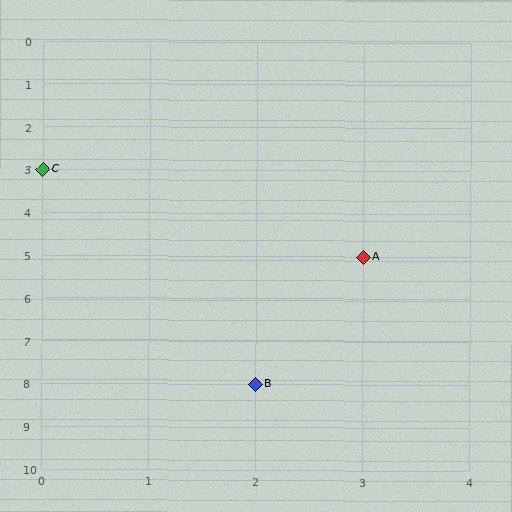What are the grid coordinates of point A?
Point A is at grid coordinates (3, 5).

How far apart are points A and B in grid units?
Points A and B are 1 column and 3 rows apart (about 3.2 grid units diagonally).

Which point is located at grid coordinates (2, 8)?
Point B is at (2, 8).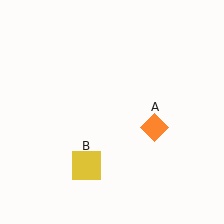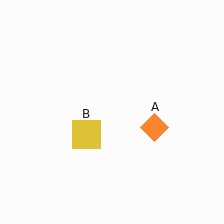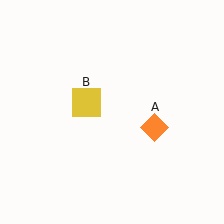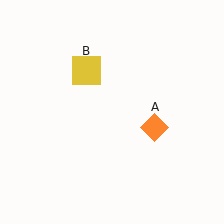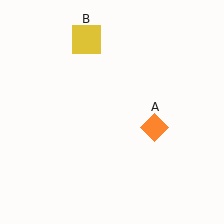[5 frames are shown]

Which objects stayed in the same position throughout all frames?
Orange diamond (object A) remained stationary.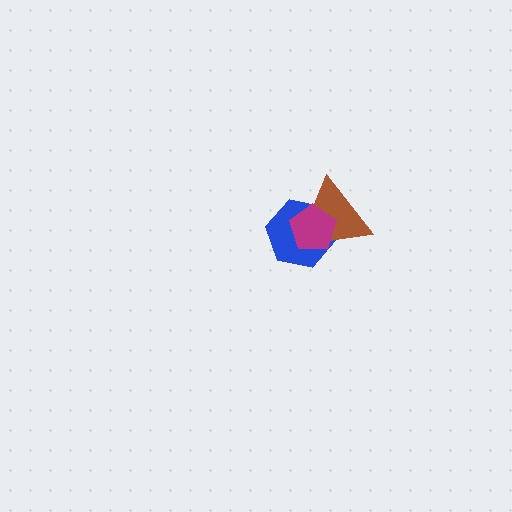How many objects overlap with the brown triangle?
2 objects overlap with the brown triangle.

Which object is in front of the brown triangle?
The magenta pentagon is in front of the brown triangle.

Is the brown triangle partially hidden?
Yes, it is partially covered by another shape.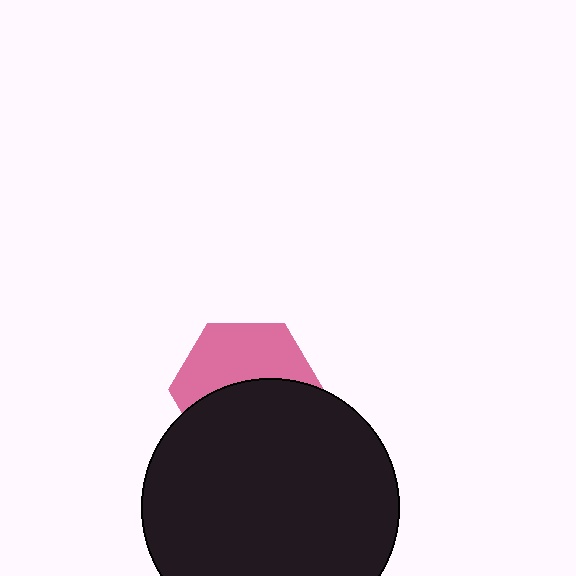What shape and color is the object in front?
The object in front is a black circle.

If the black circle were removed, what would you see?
You would see the complete pink hexagon.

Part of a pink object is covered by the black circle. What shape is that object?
It is a hexagon.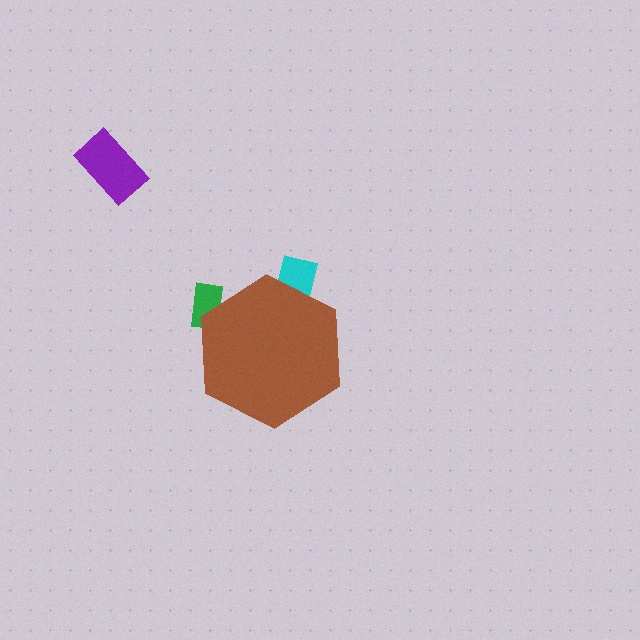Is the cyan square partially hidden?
Yes, the cyan square is partially hidden behind the brown hexagon.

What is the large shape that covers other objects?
A brown hexagon.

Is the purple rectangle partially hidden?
No, the purple rectangle is fully visible.